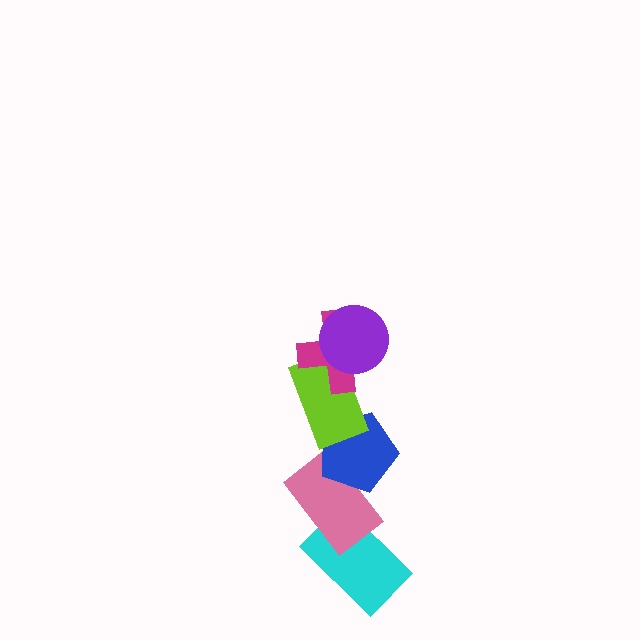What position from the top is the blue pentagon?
The blue pentagon is 4th from the top.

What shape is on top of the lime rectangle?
The magenta cross is on top of the lime rectangle.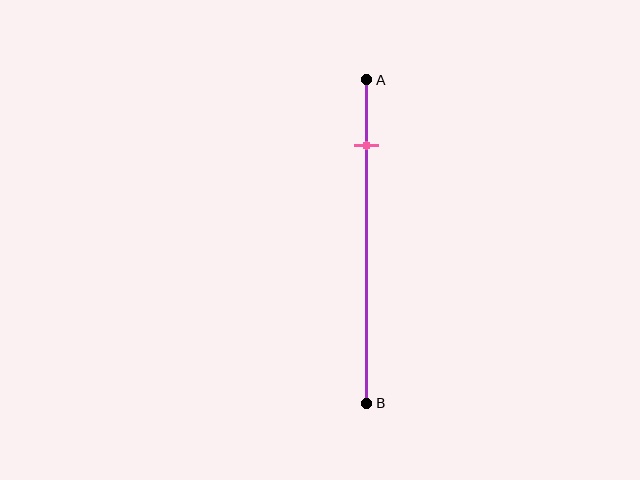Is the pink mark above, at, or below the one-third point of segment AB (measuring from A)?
The pink mark is above the one-third point of segment AB.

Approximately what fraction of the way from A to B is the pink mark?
The pink mark is approximately 20% of the way from A to B.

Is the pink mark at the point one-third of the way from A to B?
No, the mark is at about 20% from A, not at the 33% one-third point.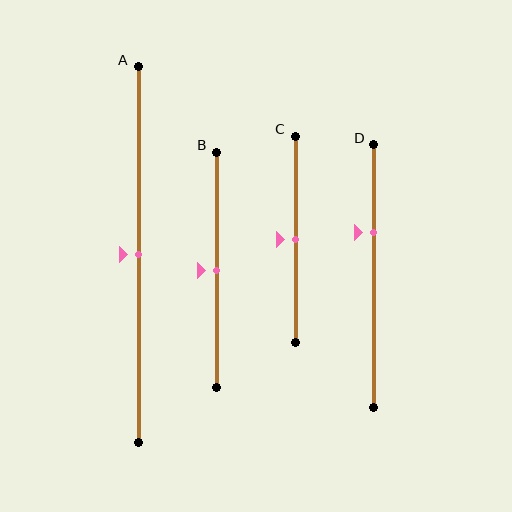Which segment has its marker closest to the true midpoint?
Segment A has its marker closest to the true midpoint.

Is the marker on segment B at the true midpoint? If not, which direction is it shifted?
Yes, the marker on segment B is at the true midpoint.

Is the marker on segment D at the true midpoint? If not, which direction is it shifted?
No, the marker on segment D is shifted upward by about 17% of the segment length.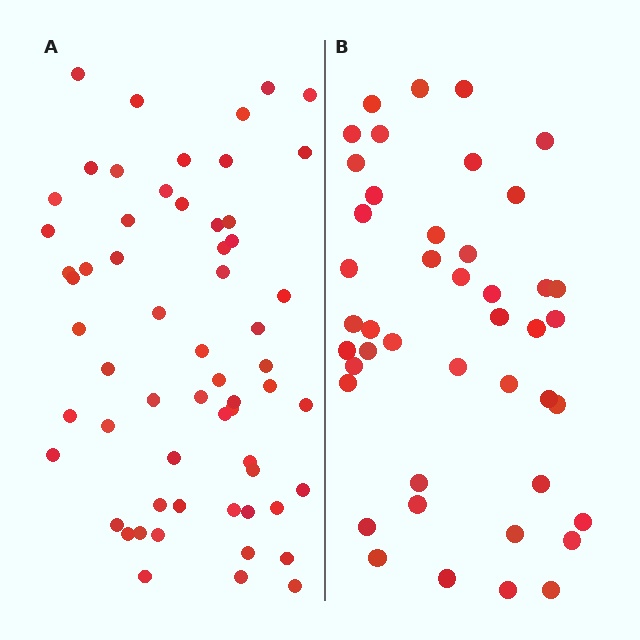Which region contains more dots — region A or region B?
Region A (the left region) has more dots.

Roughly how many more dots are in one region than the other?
Region A has approximately 15 more dots than region B.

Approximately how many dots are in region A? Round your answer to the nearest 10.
About 60 dots.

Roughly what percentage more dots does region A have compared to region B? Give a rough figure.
About 35% more.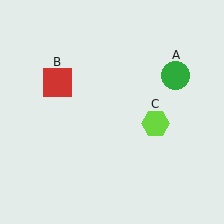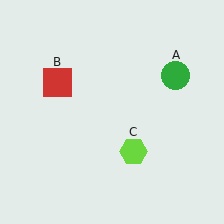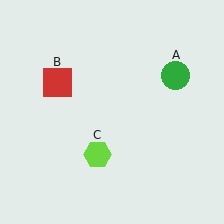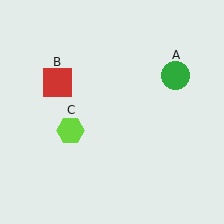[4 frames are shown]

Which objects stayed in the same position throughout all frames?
Green circle (object A) and red square (object B) remained stationary.